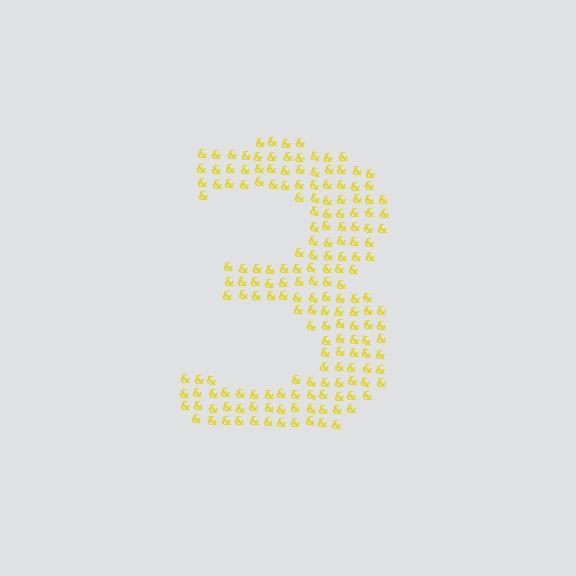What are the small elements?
The small elements are ampersands.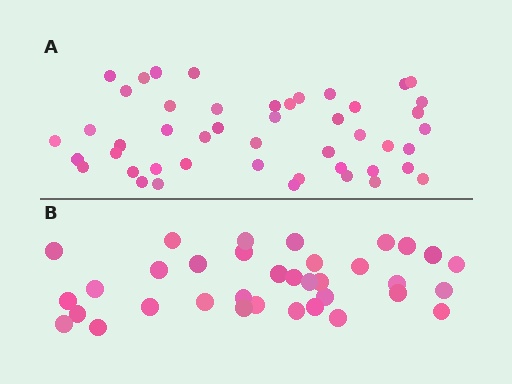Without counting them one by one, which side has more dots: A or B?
Region A (the top region) has more dots.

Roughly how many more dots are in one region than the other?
Region A has roughly 12 or so more dots than region B.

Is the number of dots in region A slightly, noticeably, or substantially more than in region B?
Region A has noticeably more, but not dramatically so. The ratio is roughly 1.3 to 1.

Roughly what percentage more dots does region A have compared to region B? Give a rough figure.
About 35% more.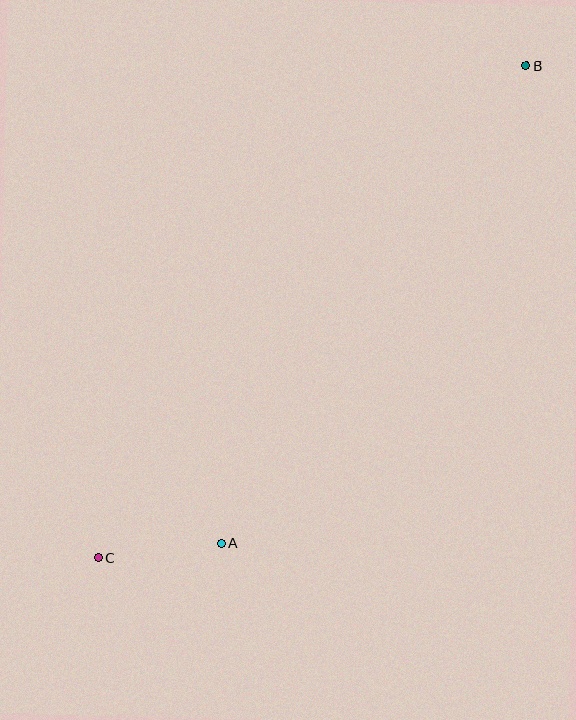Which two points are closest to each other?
Points A and C are closest to each other.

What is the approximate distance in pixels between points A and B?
The distance between A and B is approximately 566 pixels.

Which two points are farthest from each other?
Points B and C are farthest from each other.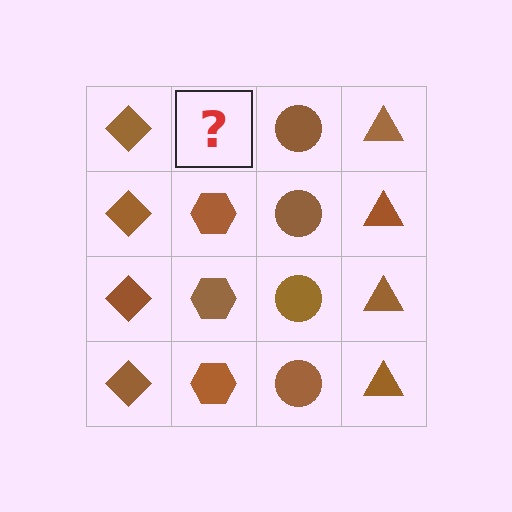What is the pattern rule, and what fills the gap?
The rule is that each column has a consistent shape. The gap should be filled with a brown hexagon.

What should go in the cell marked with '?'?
The missing cell should contain a brown hexagon.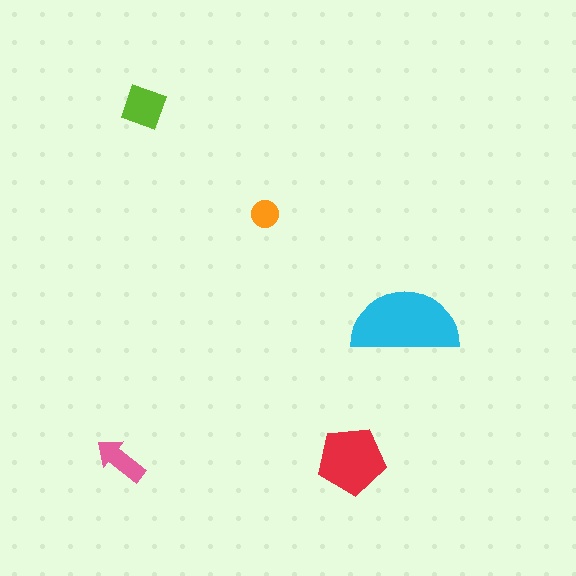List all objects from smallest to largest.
The orange circle, the pink arrow, the lime diamond, the red pentagon, the cyan semicircle.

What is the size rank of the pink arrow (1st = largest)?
4th.